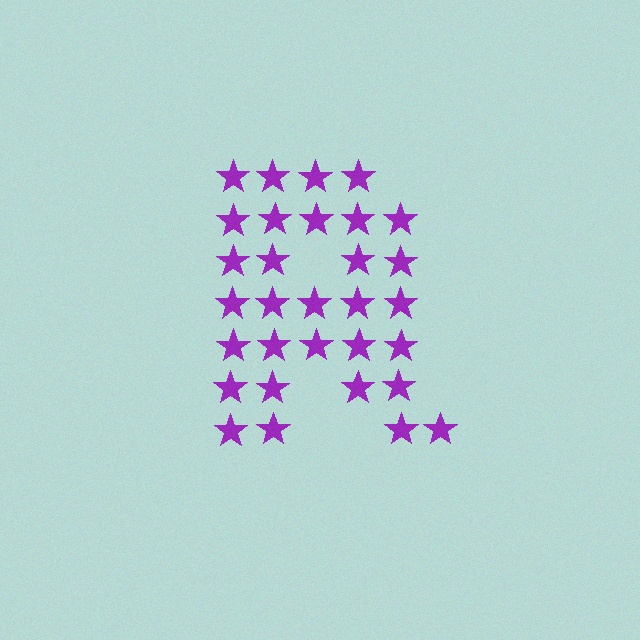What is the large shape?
The large shape is the letter R.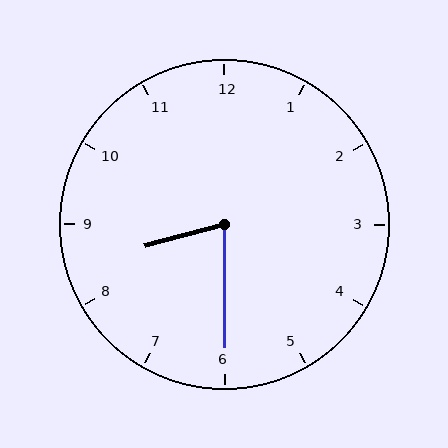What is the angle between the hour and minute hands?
Approximately 75 degrees.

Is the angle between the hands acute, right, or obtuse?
It is acute.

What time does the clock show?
8:30.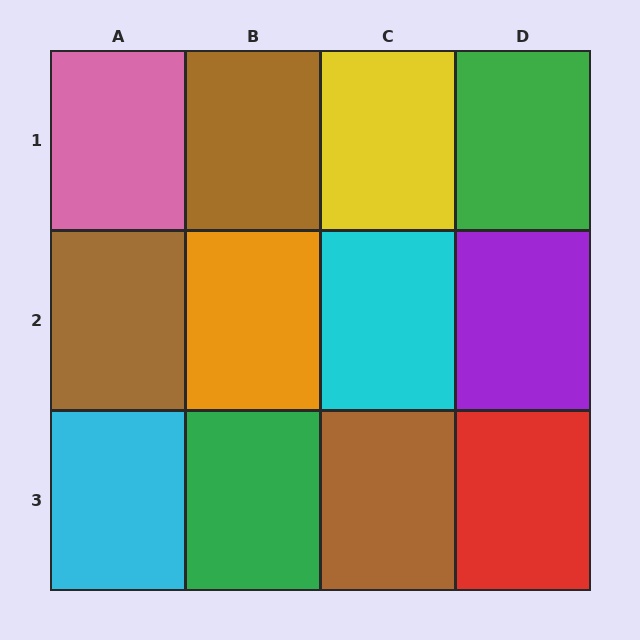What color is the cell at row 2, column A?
Brown.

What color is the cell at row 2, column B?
Orange.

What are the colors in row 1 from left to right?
Pink, brown, yellow, green.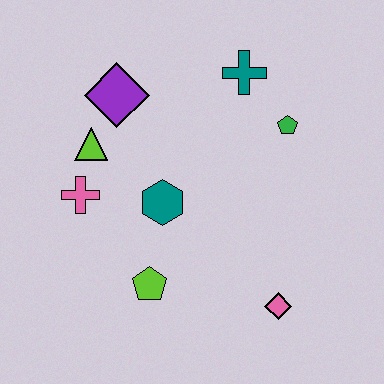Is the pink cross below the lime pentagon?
No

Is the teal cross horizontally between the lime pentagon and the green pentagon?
Yes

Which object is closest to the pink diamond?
The lime pentagon is closest to the pink diamond.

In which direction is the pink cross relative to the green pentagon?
The pink cross is to the left of the green pentagon.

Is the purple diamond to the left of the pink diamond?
Yes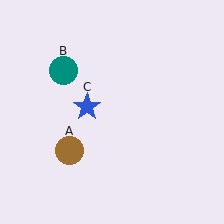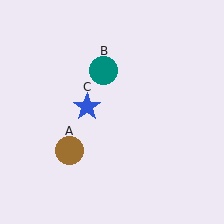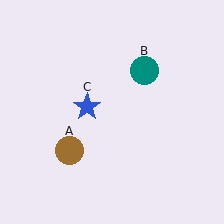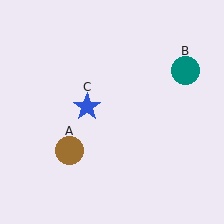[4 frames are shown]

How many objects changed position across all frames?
1 object changed position: teal circle (object B).